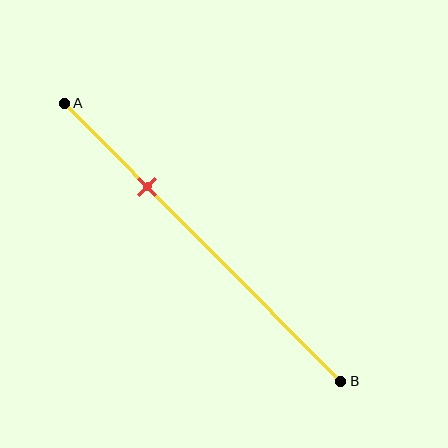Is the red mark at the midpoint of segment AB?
No, the mark is at about 30% from A, not at the 50% midpoint.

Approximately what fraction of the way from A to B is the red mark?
The red mark is approximately 30% of the way from A to B.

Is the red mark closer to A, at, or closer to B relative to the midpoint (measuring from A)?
The red mark is closer to point A than the midpoint of segment AB.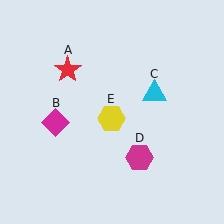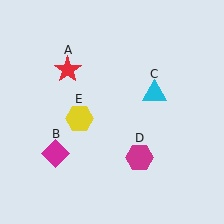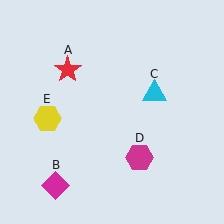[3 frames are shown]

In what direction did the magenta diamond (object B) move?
The magenta diamond (object B) moved down.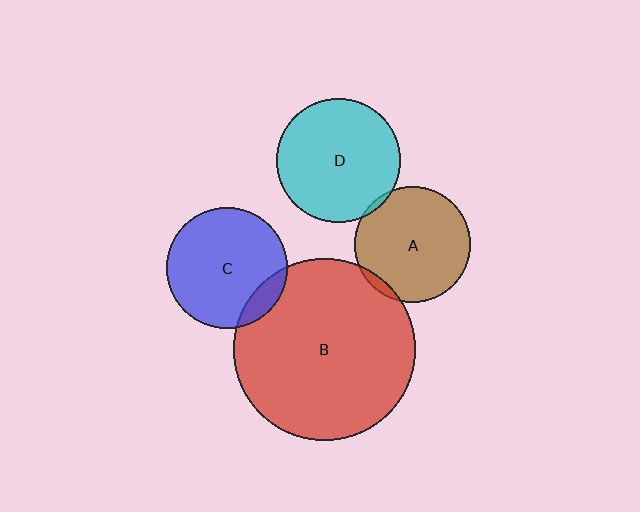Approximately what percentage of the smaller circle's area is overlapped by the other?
Approximately 5%.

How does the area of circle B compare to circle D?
Approximately 2.1 times.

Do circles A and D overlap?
Yes.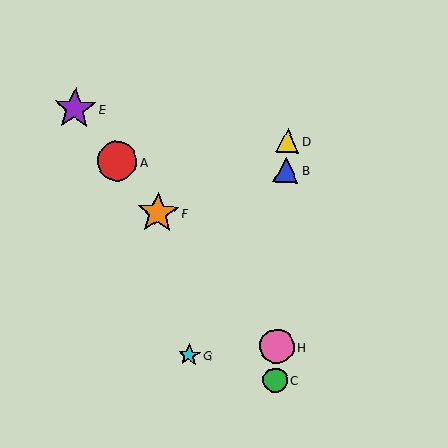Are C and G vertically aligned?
No, C is at x≈275 and G is at x≈189.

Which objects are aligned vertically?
Objects B, C, D, H are aligned vertically.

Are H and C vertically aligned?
Yes, both are at x≈277.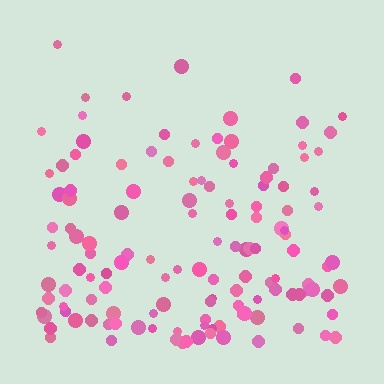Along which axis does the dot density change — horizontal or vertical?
Vertical.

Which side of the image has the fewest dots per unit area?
The top.